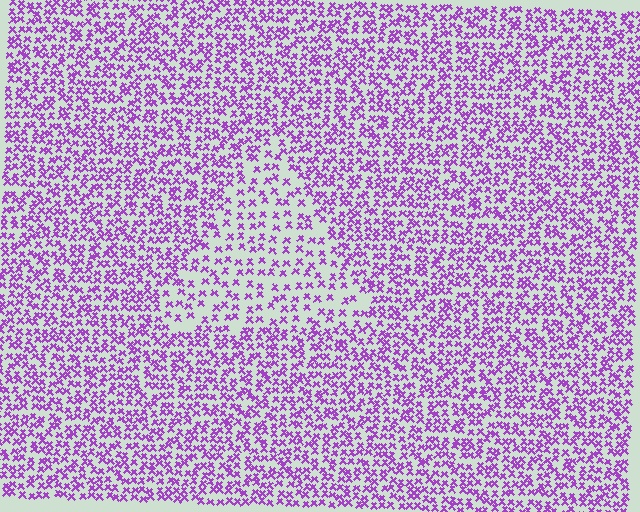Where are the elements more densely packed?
The elements are more densely packed outside the triangle boundary.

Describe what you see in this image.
The image contains small purple elements arranged at two different densities. A triangle-shaped region is visible where the elements are less densely packed than the surrounding area.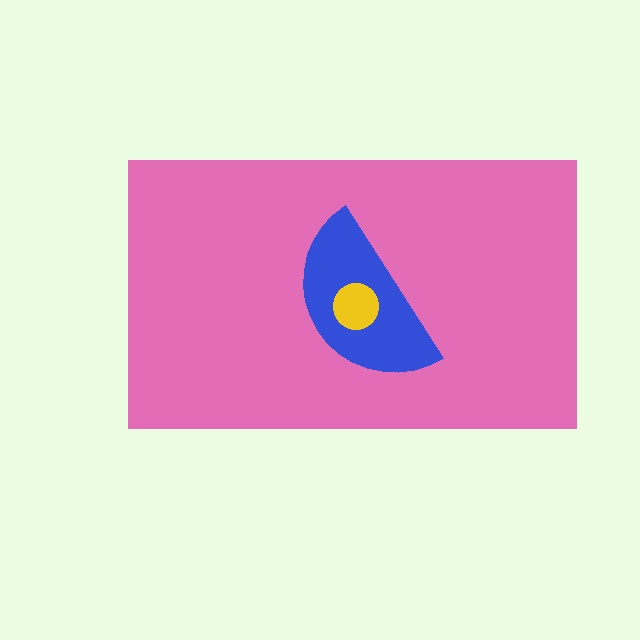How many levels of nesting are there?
3.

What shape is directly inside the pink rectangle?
The blue semicircle.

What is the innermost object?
The yellow circle.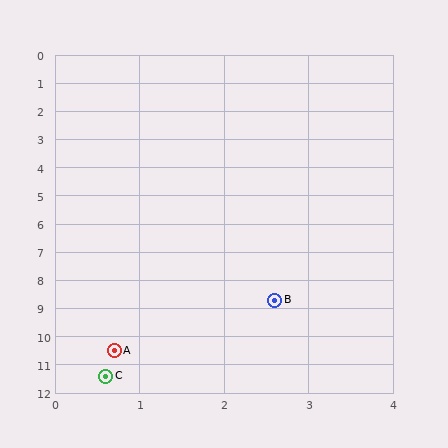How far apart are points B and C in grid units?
Points B and C are about 3.4 grid units apart.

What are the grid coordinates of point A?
Point A is at approximately (0.7, 10.5).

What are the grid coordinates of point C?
Point C is at approximately (0.6, 11.4).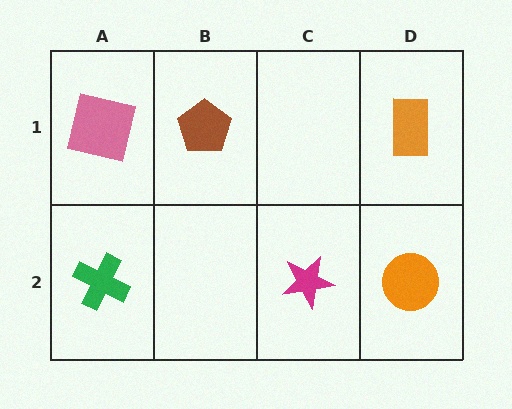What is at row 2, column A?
A green cross.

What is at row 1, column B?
A brown pentagon.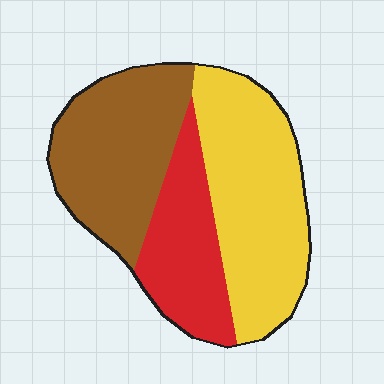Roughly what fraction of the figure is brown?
Brown covers about 35% of the figure.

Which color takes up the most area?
Yellow, at roughly 40%.